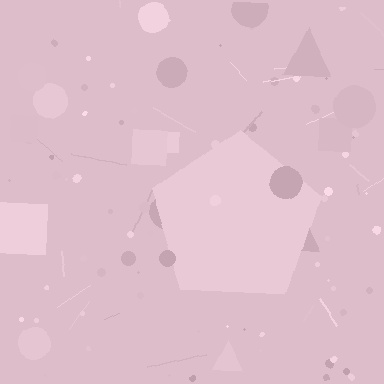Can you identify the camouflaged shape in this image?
The camouflaged shape is a pentagon.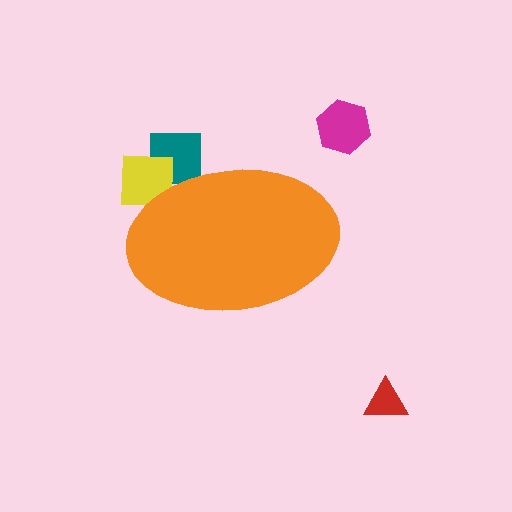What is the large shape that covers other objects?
An orange ellipse.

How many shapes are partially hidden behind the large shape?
2 shapes are partially hidden.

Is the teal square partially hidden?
Yes, the teal square is partially hidden behind the orange ellipse.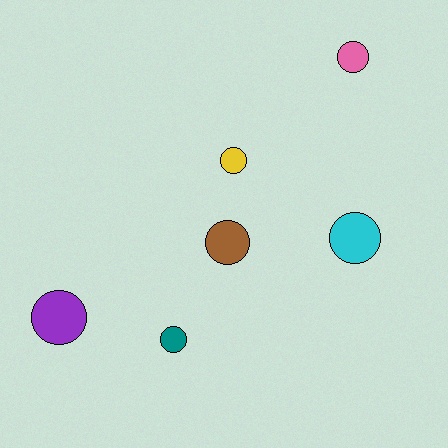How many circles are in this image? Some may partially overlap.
There are 6 circles.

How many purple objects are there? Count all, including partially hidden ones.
There is 1 purple object.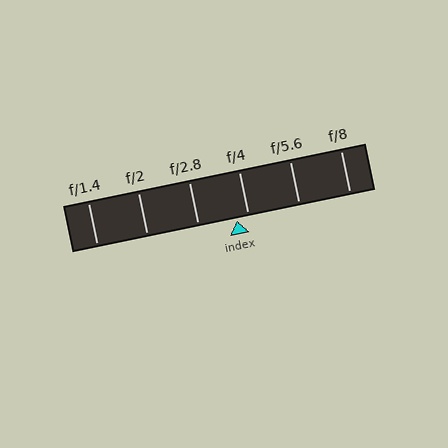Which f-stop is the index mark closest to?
The index mark is closest to f/4.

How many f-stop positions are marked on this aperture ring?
There are 6 f-stop positions marked.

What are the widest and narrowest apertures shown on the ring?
The widest aperture shown is f/1.4 and the narrowest is f/8.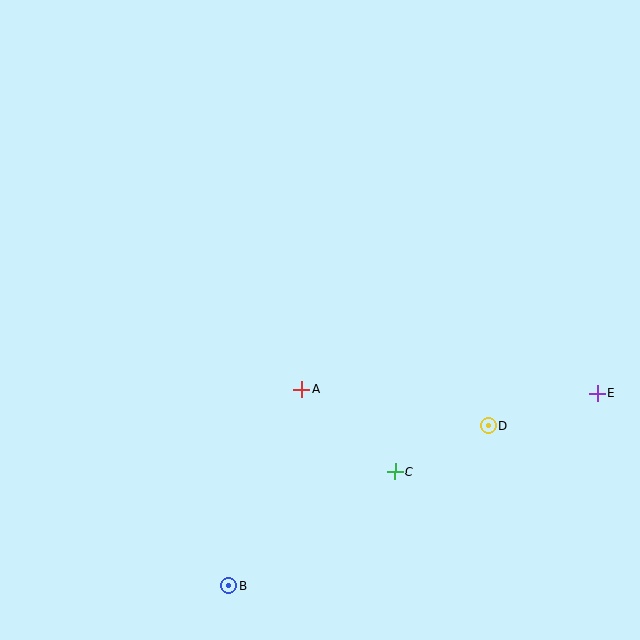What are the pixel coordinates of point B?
Point B is at (229, 585).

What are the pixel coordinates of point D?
Point D is at (488, 425).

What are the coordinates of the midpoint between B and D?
The midpoint between B and D is at (358, 505).